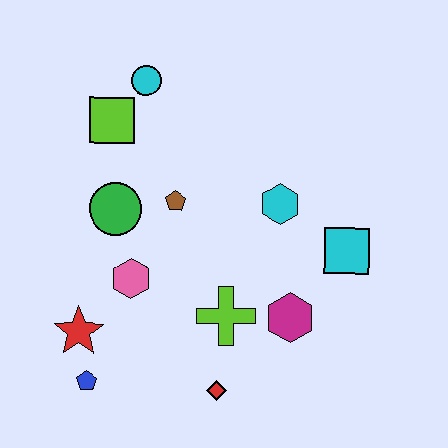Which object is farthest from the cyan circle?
The red diamond is farthest from the cyan circle.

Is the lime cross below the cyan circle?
Yes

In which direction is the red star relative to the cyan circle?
The red star is below the cyan circle.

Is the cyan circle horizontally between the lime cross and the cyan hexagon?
No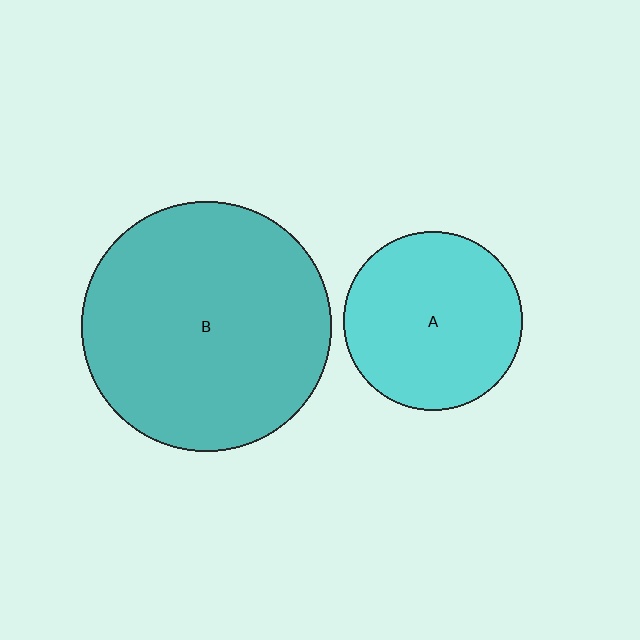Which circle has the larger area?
Circle B (teal).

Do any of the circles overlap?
No, none of the circles overlap.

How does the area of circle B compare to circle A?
Approximately 1.9 times.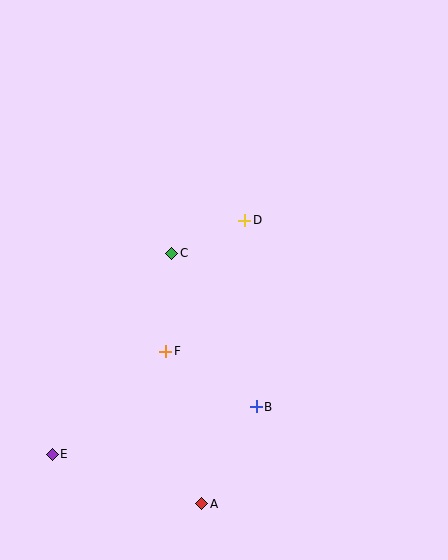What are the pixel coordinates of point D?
Point D is at (245, 220).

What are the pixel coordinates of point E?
Point E is at (52, 454).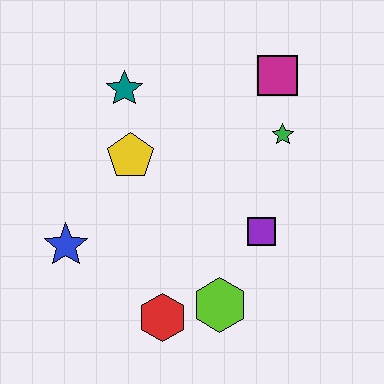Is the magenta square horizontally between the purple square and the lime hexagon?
No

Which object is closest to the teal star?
The yellow pentagon is closest to the teal star.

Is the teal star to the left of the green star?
Yes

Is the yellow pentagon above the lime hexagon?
Yes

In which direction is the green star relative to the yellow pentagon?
The green star is to the right of the yellow pentagon.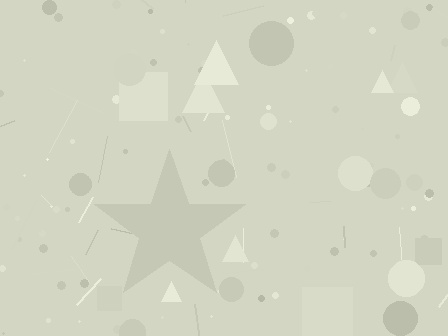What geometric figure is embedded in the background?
A star is embedded in the background.